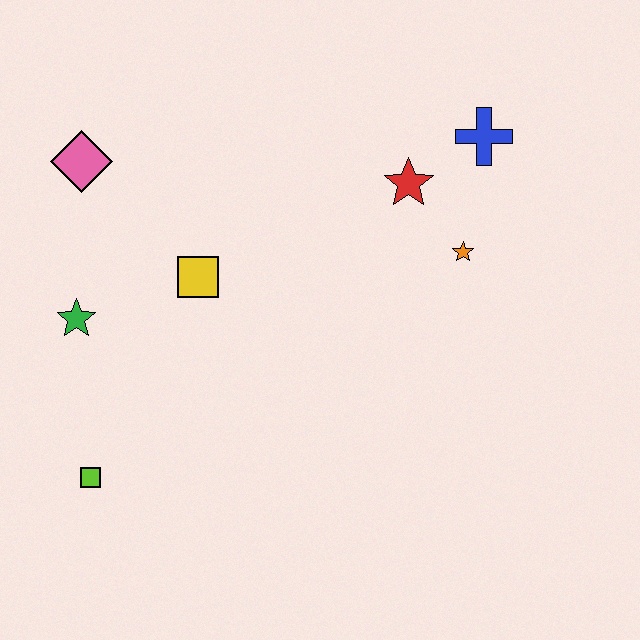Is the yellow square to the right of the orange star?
No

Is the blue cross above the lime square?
Yes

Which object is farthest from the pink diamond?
The blue cross is farthest from the pink diamond.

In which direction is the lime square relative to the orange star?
The lime square is to the left of the orange star.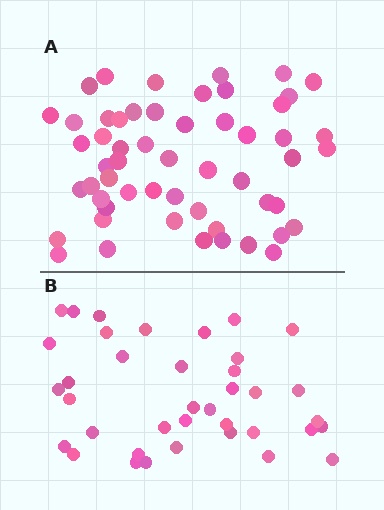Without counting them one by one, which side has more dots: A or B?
Region A (the top region) has more dots.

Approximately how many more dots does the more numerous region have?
Region A has approximately 15 more dots than region B.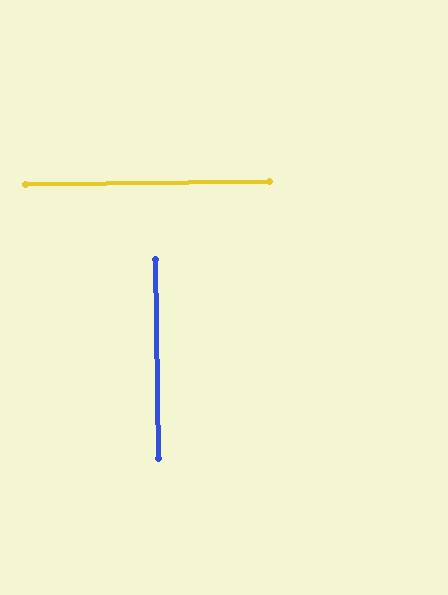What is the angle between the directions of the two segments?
Approximately 90 degrees.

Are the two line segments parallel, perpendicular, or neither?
Perpendicular — they meet at approximately 90°.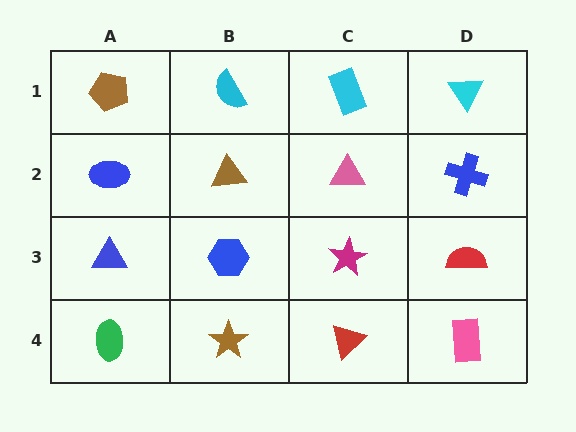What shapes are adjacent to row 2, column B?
A cyan semicircle (row 1, column B), a blue hexagon (row 3, column B), a blue ellipse (row 2, column A), a pink triangle (row 2, column C).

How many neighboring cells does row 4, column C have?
3.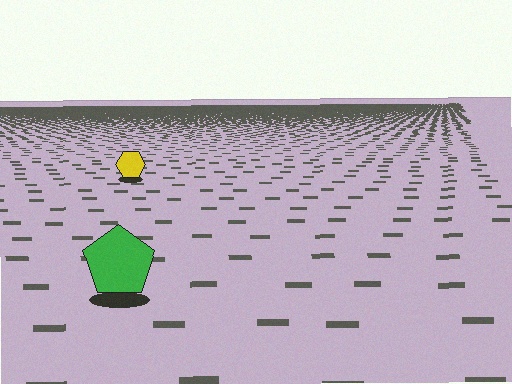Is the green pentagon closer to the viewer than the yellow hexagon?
Yes. The green pentagon is closer — you can tell from the texture gradient: the ground texture is coarser near it.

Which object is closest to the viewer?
The green pentagon is closest. The texture marks near it are larger and more spread out.